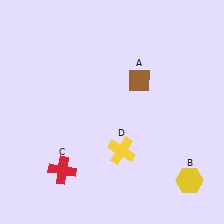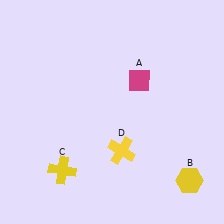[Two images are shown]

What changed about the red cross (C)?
In Image 1, C is red. In Image 2, it changed to yellow.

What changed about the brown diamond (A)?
In Image 1, A is brown. In Image 2, it changed to magenta.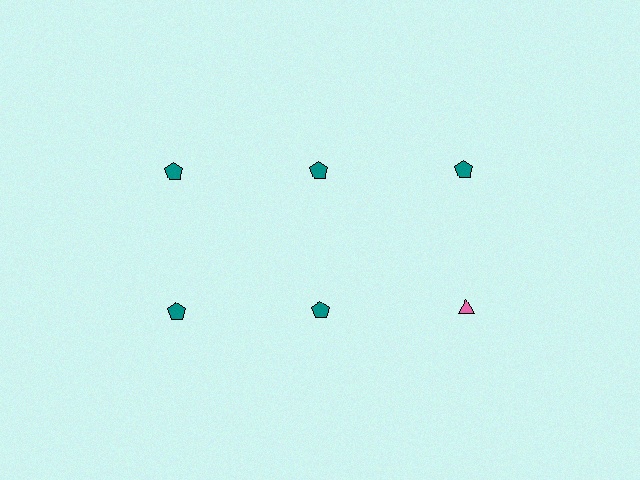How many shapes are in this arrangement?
There are 6 shapes arranged in a grid pattern.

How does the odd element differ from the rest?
It differs in both color (pink instead of teal) and shape (triangle instead of pentagon).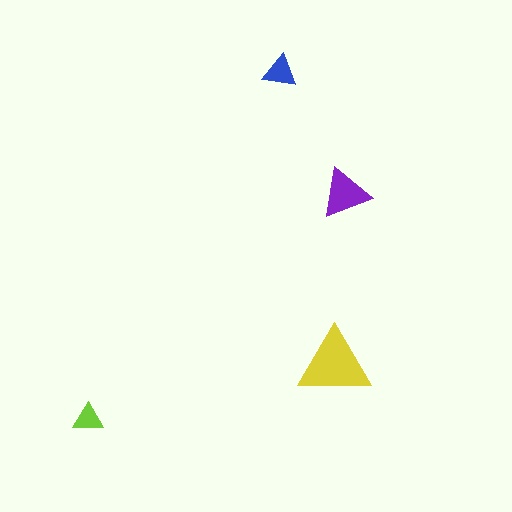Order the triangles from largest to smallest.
the yellow one, the purple one, the blue one, the lime one.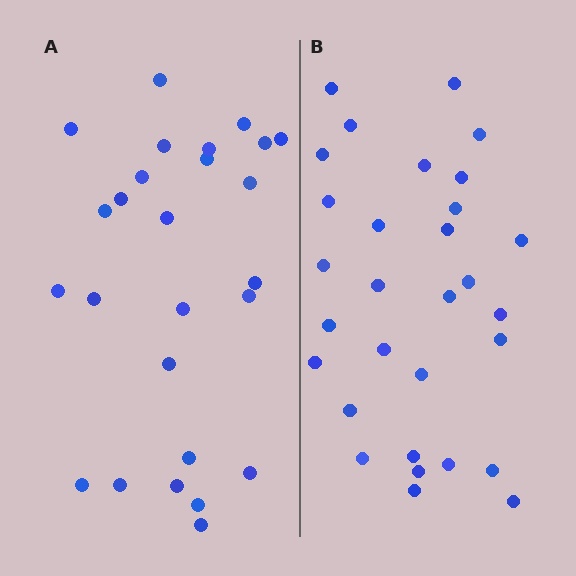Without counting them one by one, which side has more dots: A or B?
Region B (the right region) has more dots.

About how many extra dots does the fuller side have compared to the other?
Region B has about 4 more dots than region A.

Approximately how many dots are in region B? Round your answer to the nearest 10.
About 30 dots.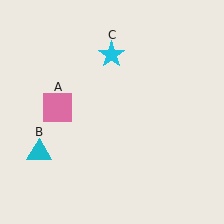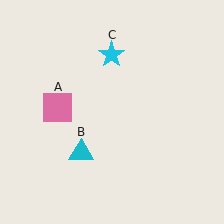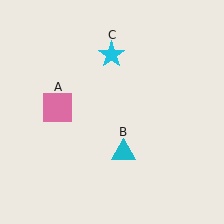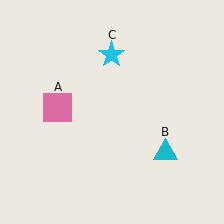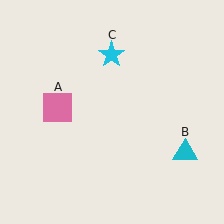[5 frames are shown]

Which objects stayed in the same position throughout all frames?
Pink square (object A) and cyan star (object C) remained stationary.